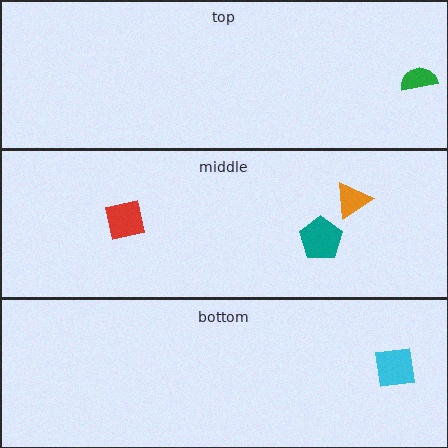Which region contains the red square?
The middle region.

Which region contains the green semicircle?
The top region.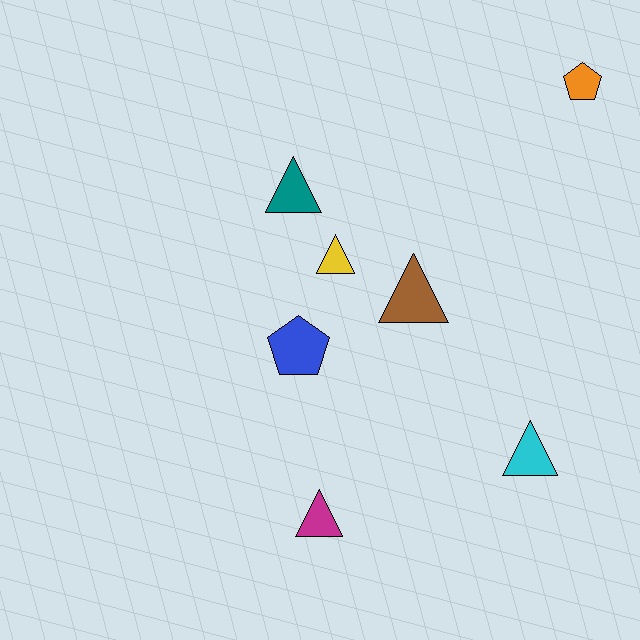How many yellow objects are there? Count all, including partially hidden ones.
There is 1 yellow object.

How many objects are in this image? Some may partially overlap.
There are 7 objects.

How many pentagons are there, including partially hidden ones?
There are 2 pentagons.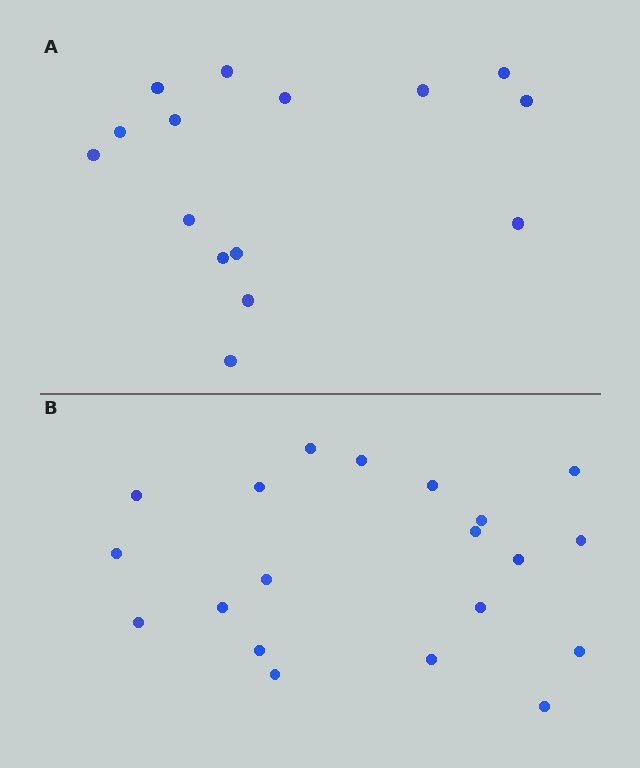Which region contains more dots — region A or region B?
Region B (the bottom region) has more dots.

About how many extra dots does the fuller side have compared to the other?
Region B has about 5 more dots than region A.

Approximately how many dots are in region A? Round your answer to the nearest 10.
About 20 dots. (The exact count is 15, which rounds to 20.)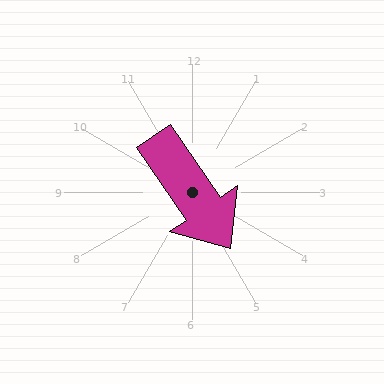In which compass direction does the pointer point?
Southeast.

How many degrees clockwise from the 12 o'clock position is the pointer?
Approximately 145 degrees.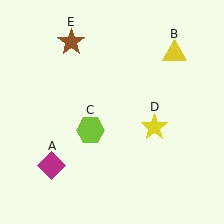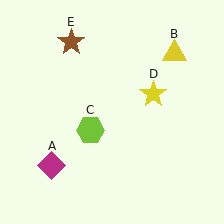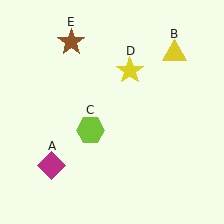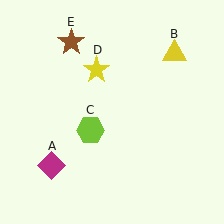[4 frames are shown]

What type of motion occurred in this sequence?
The yellow star (object D) rotated counterclockwise around the center of the scene.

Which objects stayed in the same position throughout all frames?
Magenta diamond (object A) and yellow triangle (object B) and lime hexagon (object C) and brown star (object E) remained stationary.